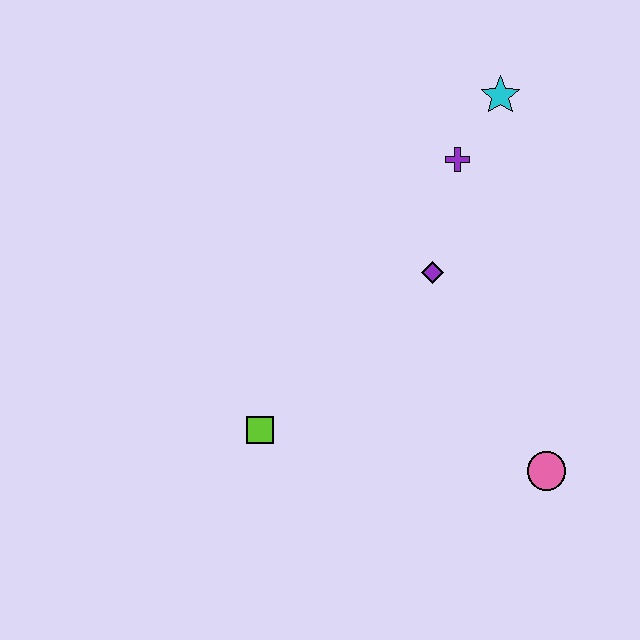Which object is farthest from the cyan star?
The lime square is farthest from the cyan star.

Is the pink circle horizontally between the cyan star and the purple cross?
No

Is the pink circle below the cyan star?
Yes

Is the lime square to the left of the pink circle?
Yes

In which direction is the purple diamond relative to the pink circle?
The purple diamond is above the pink circle.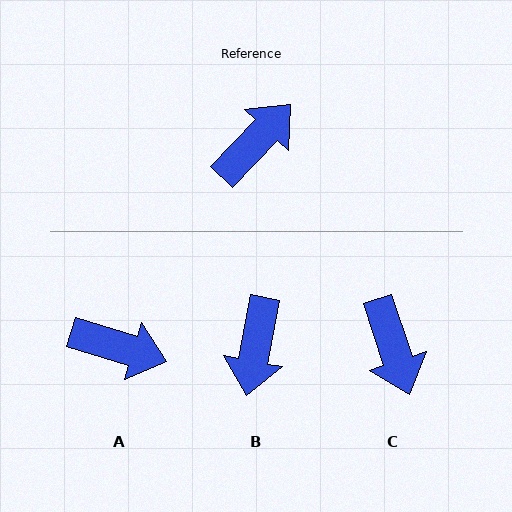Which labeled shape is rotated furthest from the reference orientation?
B, about 147 degrees away.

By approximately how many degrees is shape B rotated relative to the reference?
Approximately 147 degrees clockwise.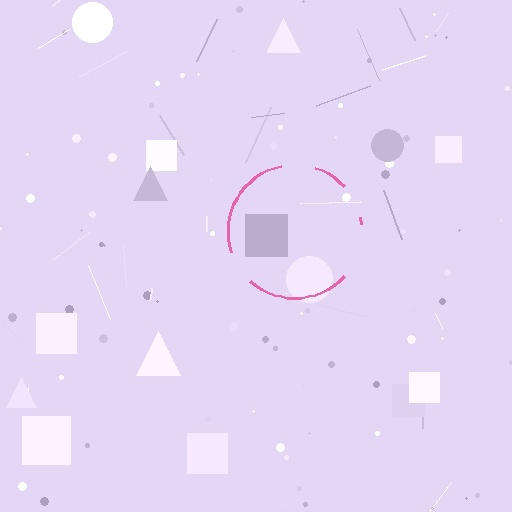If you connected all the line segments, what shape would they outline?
They would outline a circle.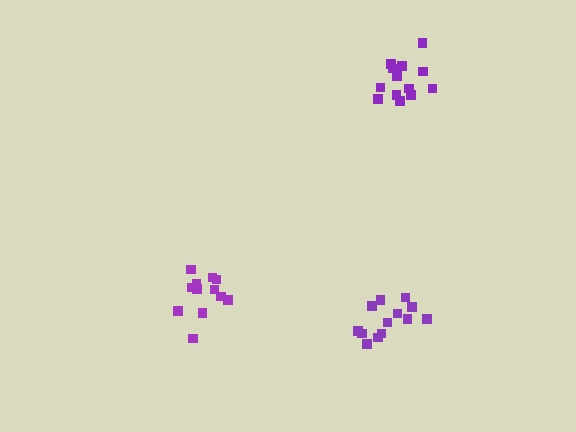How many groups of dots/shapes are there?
There are 3 groups.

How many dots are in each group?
Group 1: 13 dots, Group 2: 12 dots, Group 3: 13 dots (38 total).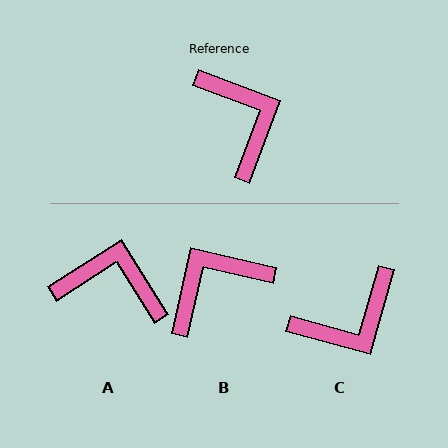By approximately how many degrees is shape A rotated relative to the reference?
Approximately 53 degrees counter-clockwise.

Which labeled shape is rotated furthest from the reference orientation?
B, about 98 degrees away.